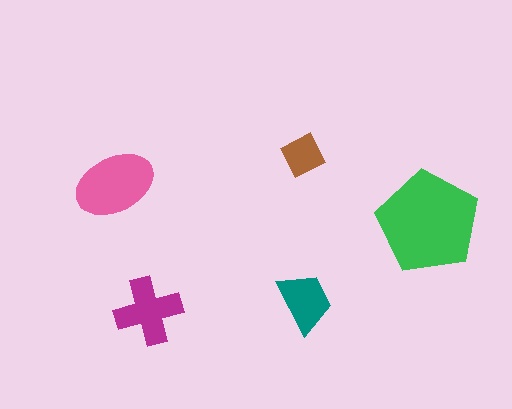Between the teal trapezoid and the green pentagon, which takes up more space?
The green pentagon.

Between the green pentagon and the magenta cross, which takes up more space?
The green pentagon.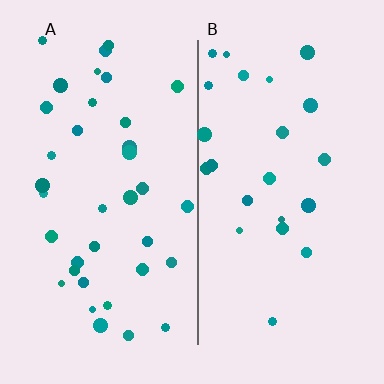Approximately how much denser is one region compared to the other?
Approximately 1.6× — region A over region B.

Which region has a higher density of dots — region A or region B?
A (the left).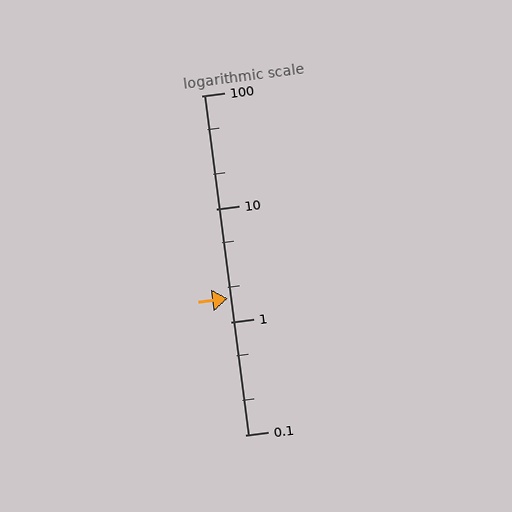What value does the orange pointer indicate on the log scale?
The pointer indicates approximately 1.6.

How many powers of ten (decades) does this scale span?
The scale spans 3 decades, from 0.1 to 100.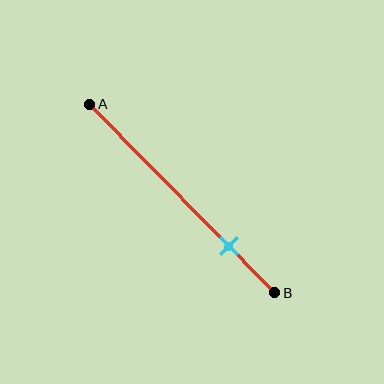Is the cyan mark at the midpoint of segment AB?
No, the mark is at about 75% from A, not at the 50% midpoint.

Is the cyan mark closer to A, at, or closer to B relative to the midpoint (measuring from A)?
The cyan mark is closer to point B than the midpoint of segment AB.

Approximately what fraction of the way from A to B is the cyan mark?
The cyan mark is approximately 75% of the way from A to B.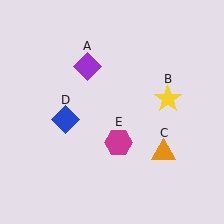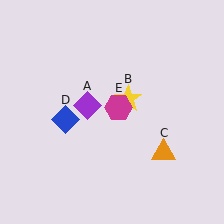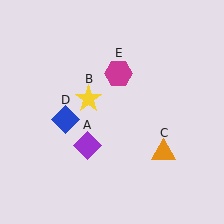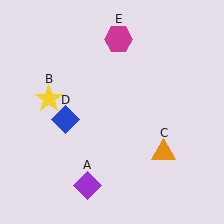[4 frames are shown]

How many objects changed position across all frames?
3 objects changed position: purple diamond (object A), yellow star (object B), magenta hexagon (object E).